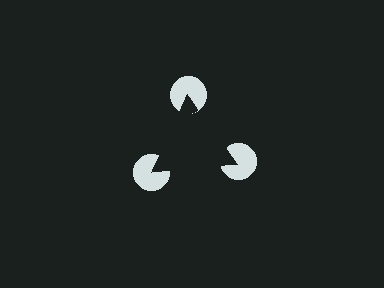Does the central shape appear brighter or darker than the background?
It typically appears slightly darker than the background, even though no actual brightness change is drawn.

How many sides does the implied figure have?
3 sides.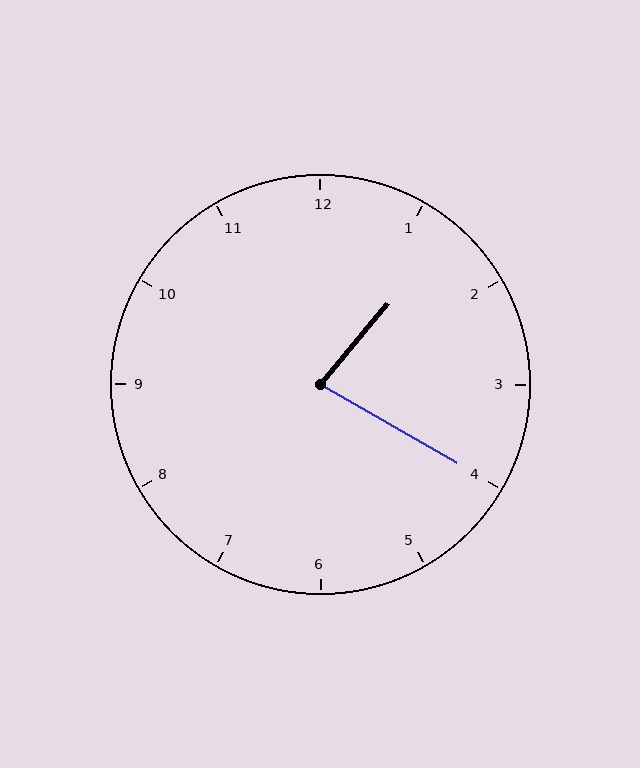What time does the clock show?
1:20.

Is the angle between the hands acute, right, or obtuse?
It is acute.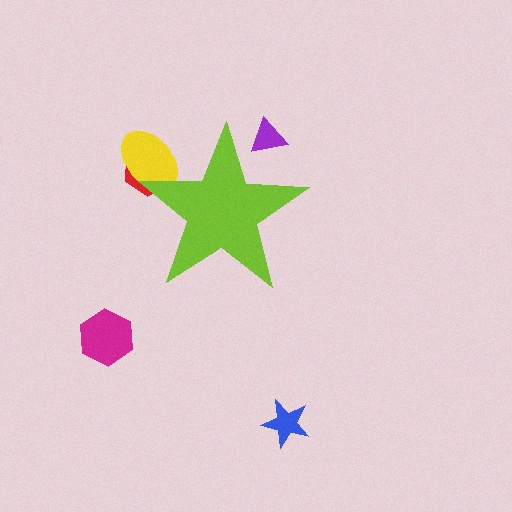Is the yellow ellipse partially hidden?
Yes, the yellow ellipse is partially hidden behind the lime star.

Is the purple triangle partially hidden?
Yes, the purple triangle is partially hidden behind the lime star.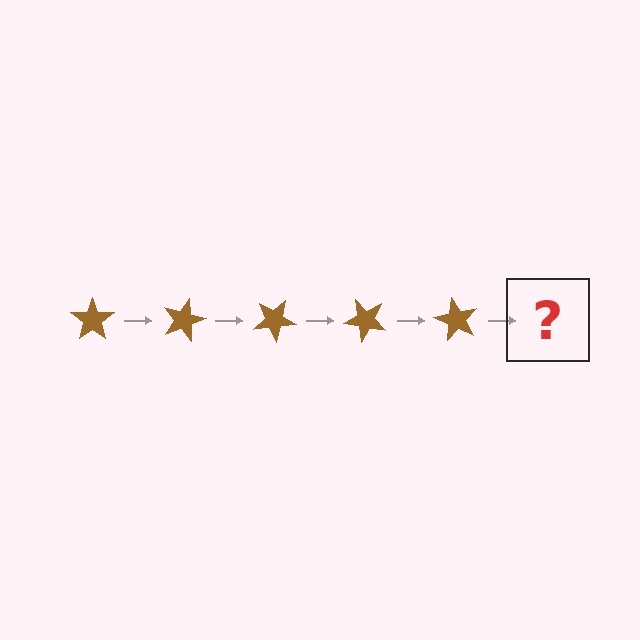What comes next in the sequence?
The next element should be a brown star rotated 75 degrees.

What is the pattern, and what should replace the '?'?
The pattern is that the star rotates 15 degrees each step. The '?' should be a brown star rotated 75 degrees.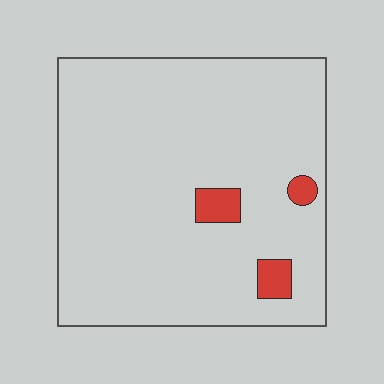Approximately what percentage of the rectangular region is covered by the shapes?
Approximately 5%.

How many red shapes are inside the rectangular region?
3.